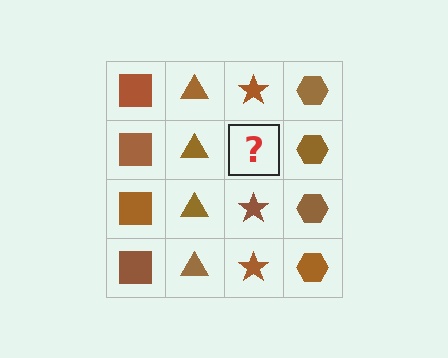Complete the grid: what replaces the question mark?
The question mark should be replaced with a brown star.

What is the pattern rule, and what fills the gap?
The rule is that each column has a consistent shape. The gap should be filled with a brown star.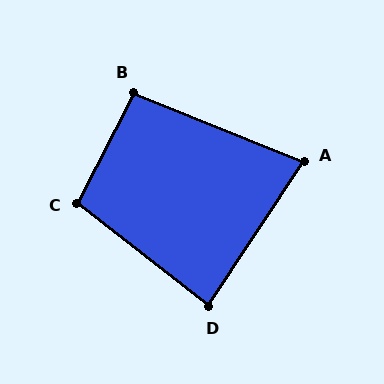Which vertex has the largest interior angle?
C, at approximately 101 degrees.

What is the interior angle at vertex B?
Approximately 95 degrees (approximately right).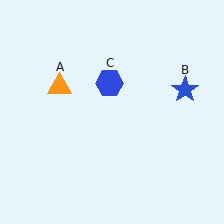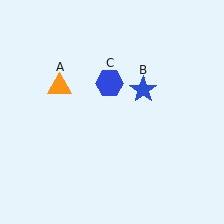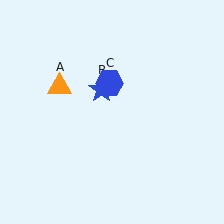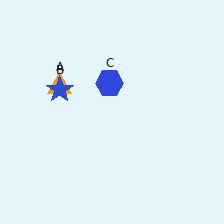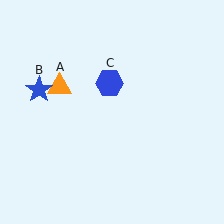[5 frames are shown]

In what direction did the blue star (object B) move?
The blue star (object B) moved left.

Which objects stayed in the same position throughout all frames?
Orange triangle (object A) and blue hexagon (object C) remained stationary.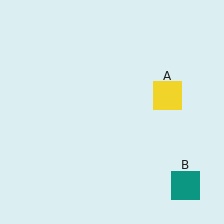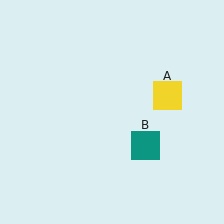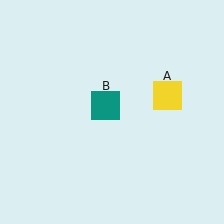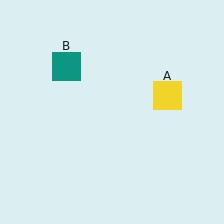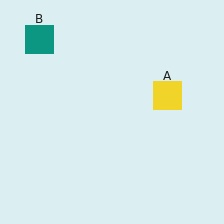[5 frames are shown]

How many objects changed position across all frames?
1 object changed position: teal square (object B).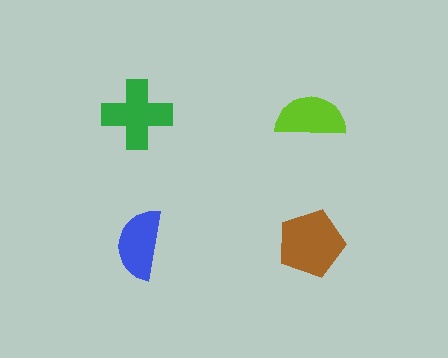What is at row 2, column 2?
A brown pentagon.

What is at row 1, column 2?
A lime semicircle.